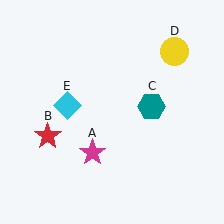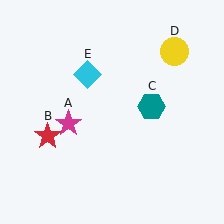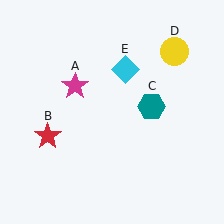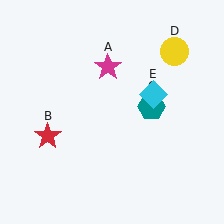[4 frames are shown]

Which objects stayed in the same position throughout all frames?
Red star (object B) and teal hexagon (object C) and yellow circle (object D) remained stationary.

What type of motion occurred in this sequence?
The magenta star (object A), cyan diamond (object E) rotated clockwise around the center of the scene.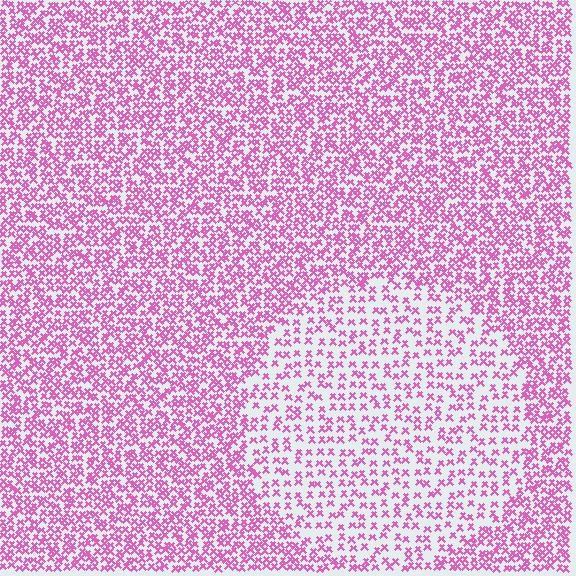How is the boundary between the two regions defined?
The boundary is defined by a change in element density (approximately 2.0x ratio). All elements are the same color, size, and shape.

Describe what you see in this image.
The image contains small pink elements arranged at two different densities. A circle-shaped region is visible where the elements are less densely packed than the surrounding area.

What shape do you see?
I see a circle.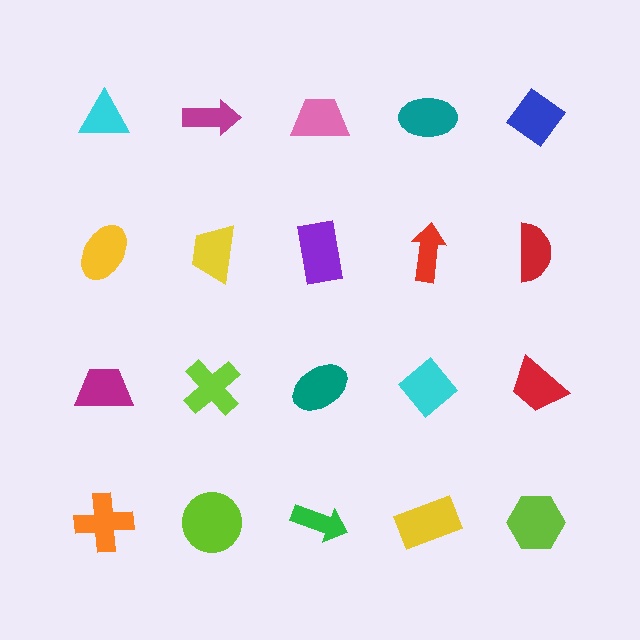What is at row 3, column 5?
A red trapezoid.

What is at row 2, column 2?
A yellow trapezoid.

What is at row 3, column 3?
A teal ellipse.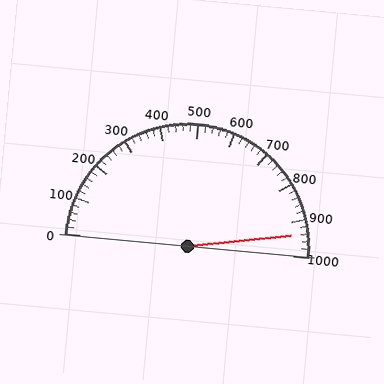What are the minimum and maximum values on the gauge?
The gauge ranges from 0 to 1000.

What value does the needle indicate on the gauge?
The needle indicates approximately 940.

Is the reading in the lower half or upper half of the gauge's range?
The reading is in the upper half of the range (0 to 1000).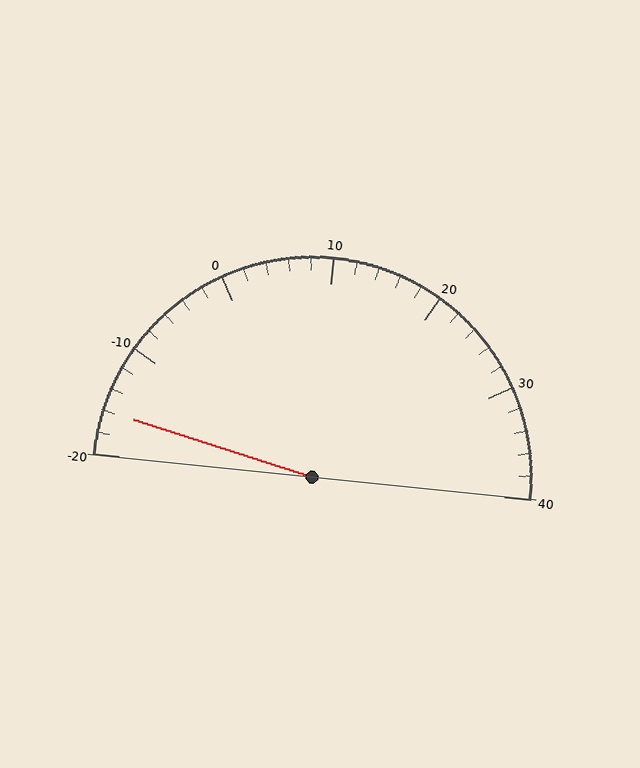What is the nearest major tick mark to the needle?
The nearest major tick mark is -20.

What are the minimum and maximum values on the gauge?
The gauge ranges from -20 to 40.